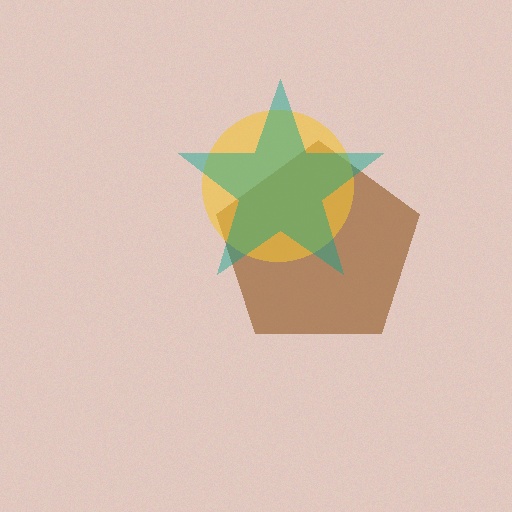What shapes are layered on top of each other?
The layered shapes are: a brown pentagon, a yellow circle, a teal star.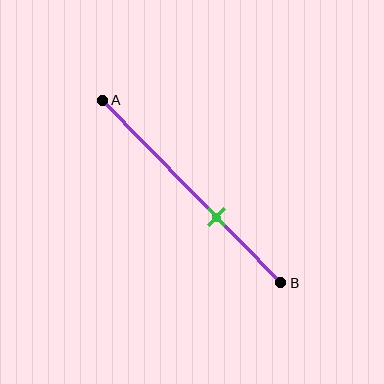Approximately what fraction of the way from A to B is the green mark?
The green mark is approximately 65% of the way from A to B.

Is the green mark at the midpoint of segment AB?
No, the mark is at about 65% from A, not at the 50% midpoint.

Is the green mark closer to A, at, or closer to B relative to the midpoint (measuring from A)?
The green mark is closer to point B than the midpoint of segment AB.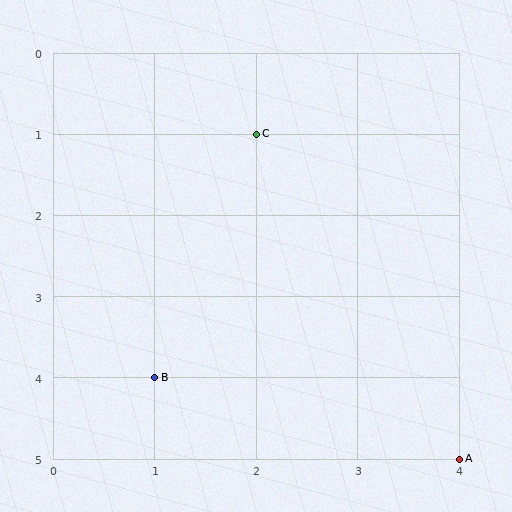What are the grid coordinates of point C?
Point C is at grid coordinates (2, 1).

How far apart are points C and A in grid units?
Points C and A are 2 columns and 4 rows apart (about 4.5 grid units diagonally).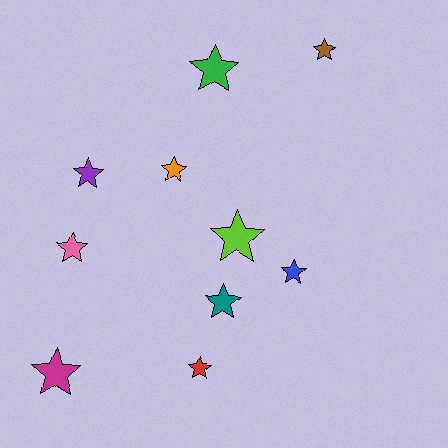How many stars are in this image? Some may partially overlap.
There are 10 stars.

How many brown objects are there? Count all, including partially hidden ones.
There is 1 brown object.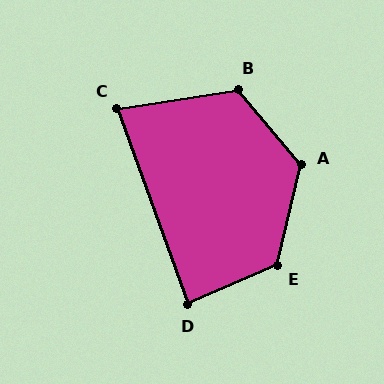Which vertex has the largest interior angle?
E, at approximately 127 degrees.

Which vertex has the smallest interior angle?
C, at approximately 79 degrees.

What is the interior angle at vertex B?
Approximately 121 degrees (obtuse).